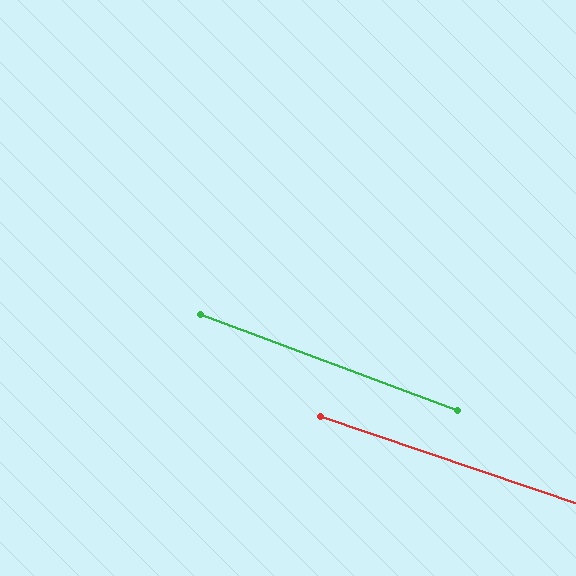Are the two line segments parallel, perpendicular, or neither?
Parallel — their directions differ by only 1.5°.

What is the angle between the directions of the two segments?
Approximately 2 degrees.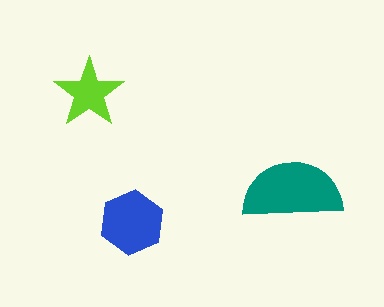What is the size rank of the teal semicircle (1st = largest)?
1st.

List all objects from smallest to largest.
The lime star, the blue hexagon, the teal semicircle.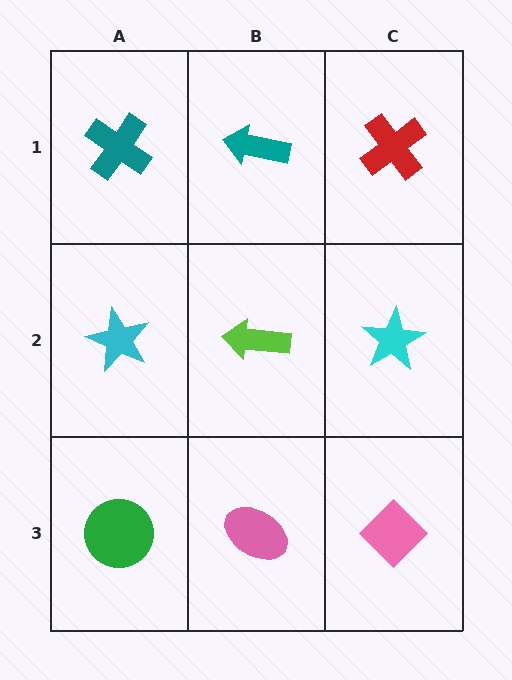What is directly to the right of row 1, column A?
A teal arrow.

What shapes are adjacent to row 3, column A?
A cyan star (row 2, column A), a pink ellipse (row 3, column B).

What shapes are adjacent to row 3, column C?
A cyan star (row 2, column C), a pink ellipse (row 3, column B).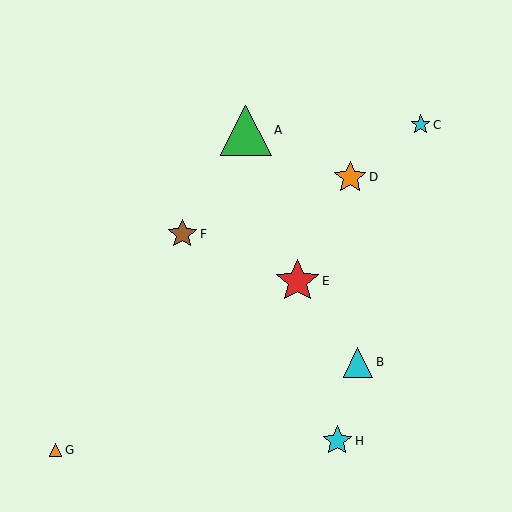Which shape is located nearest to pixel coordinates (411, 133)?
The cyan star (labeled C) at (421, 125) is nearest to that location.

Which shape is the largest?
The green triangle (labeled A) is the largest.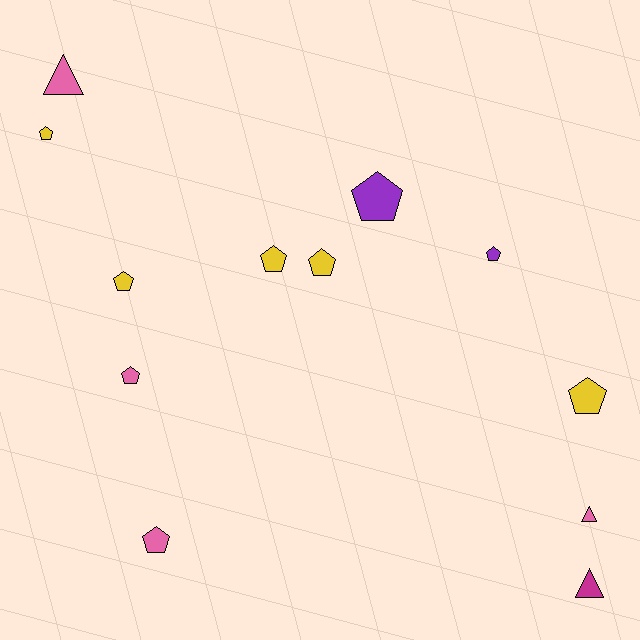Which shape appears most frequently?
Pentagon, with 9 objects.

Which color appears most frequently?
Yellow, with 5 objects.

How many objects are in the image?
There are 12 objects.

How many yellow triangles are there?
There are no yellow triangles.